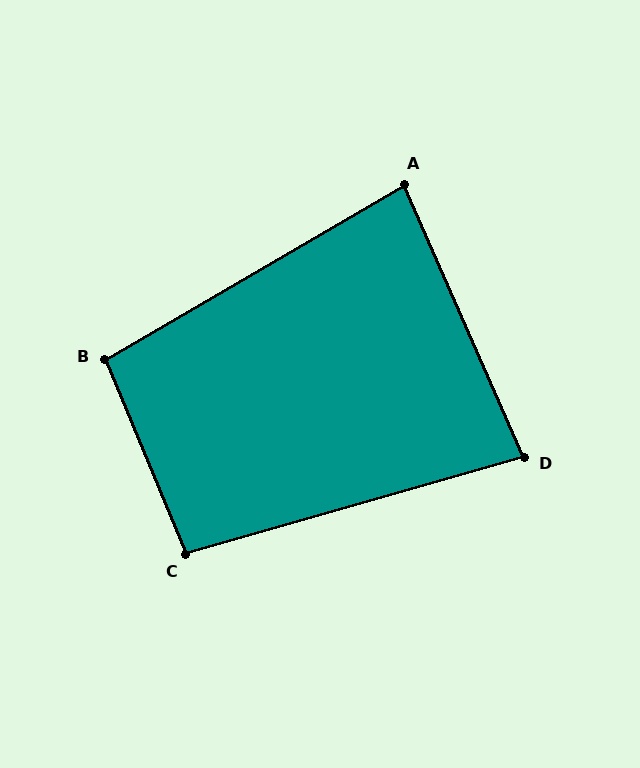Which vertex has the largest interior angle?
B, at approximately 98 degrees.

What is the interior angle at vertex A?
Approximately 83 degrees (acute).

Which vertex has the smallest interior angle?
D, at approximately 82 degrees.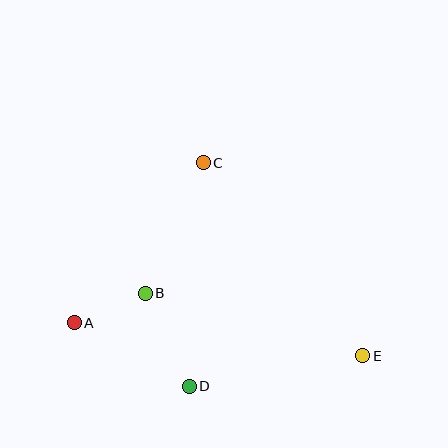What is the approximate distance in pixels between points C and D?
The distance between C and D is approximately 224 pixels.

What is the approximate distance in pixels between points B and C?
The distance between B and C is approximately 143 pixels.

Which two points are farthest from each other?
Points A and E are farthest from each other.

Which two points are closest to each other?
Points A and B are closest to each other.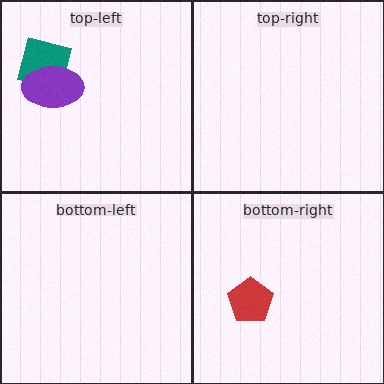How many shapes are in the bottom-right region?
1.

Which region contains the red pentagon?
The bottom-right region.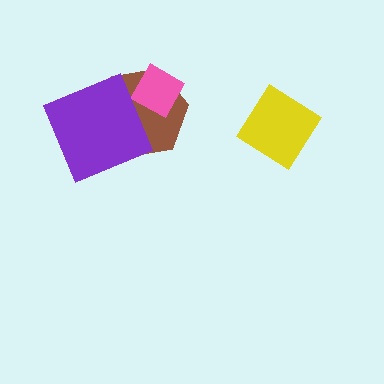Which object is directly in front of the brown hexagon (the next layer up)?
The pink diamond is directly in front of the brown hexagon.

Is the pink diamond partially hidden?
No, no other shape covers it.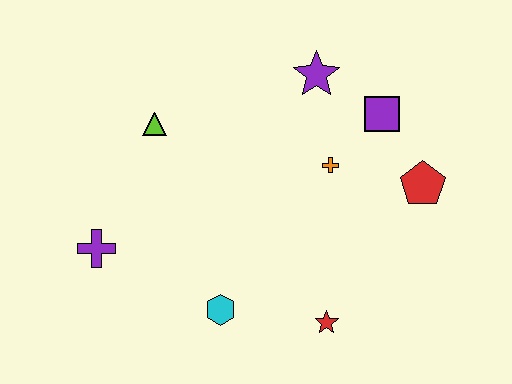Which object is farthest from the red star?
The lime triangle is farthest from the red star.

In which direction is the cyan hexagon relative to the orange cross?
The cyan hexagon is below the orange cross.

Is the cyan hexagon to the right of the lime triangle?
Yes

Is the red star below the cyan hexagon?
Yes